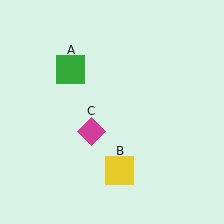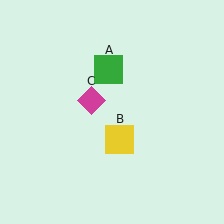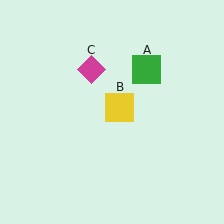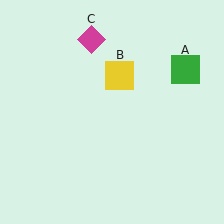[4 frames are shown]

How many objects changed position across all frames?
3 objects changed position: green square (object A), yellow square (object B), magenta diamond (object C).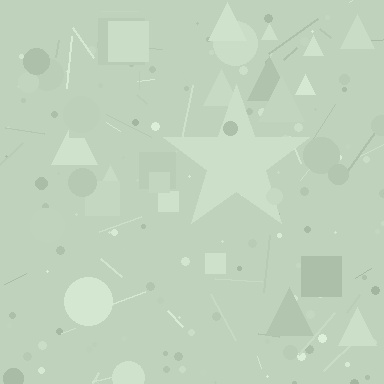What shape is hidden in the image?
A star is hidden in the image.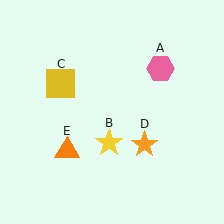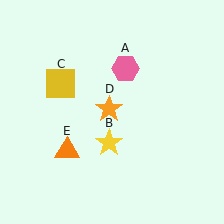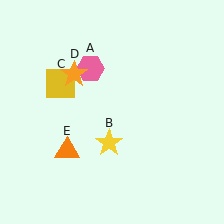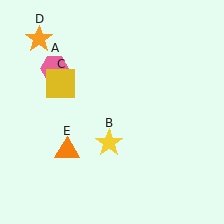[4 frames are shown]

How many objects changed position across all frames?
2 objects changed position: pink hexagon (object A), orange star (object D).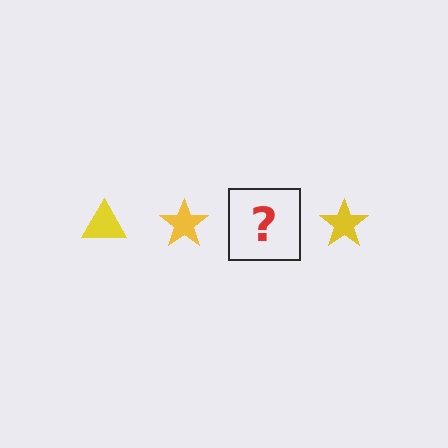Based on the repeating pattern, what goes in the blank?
The blank should be a yellow triangle.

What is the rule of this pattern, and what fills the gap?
The rule is that the pattern cycles through triangle, star shapes in yellow. The gap should be filled with a yellow triangle.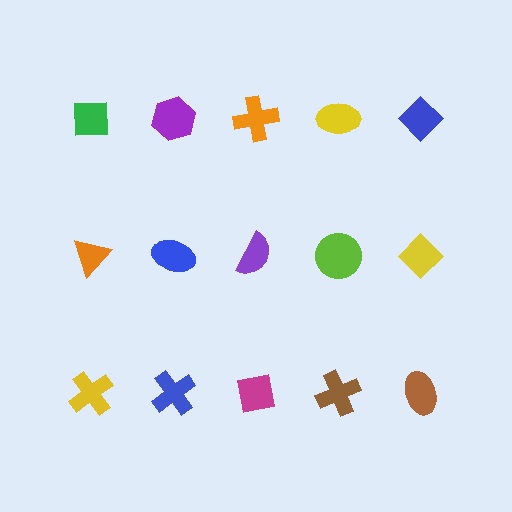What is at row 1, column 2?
A purple hexagon.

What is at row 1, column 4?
A yellow ellipse.